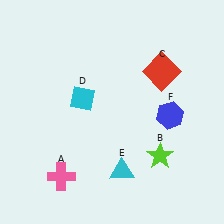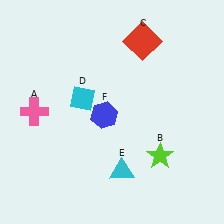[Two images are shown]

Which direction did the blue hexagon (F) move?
The blue hexagon (F) moved left.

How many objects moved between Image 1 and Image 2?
3 objects moved between the two images.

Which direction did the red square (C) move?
The red square (C) moved up.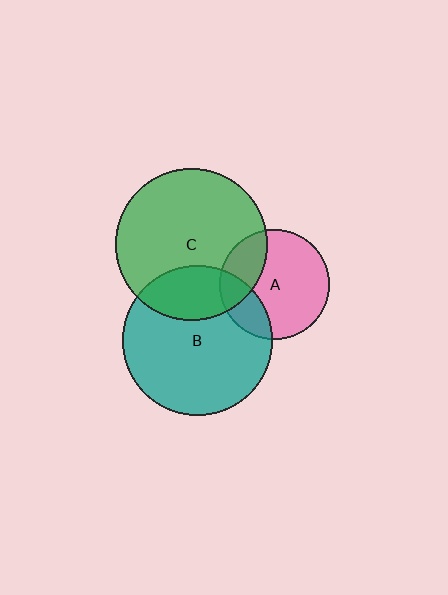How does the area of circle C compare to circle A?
Approximately 1.9 times.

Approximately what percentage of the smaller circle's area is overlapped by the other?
Approximately 25%.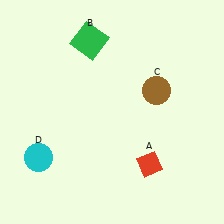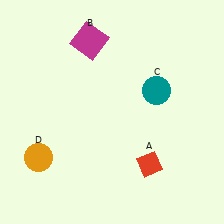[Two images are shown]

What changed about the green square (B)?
In Image 1, B is green. In Image 2, it changed to magenta.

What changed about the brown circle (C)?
In Image 1, C is brown. In Image 2, it changed to teal.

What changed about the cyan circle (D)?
In Image 1, D is cyan. In Image 2, it changed to orange.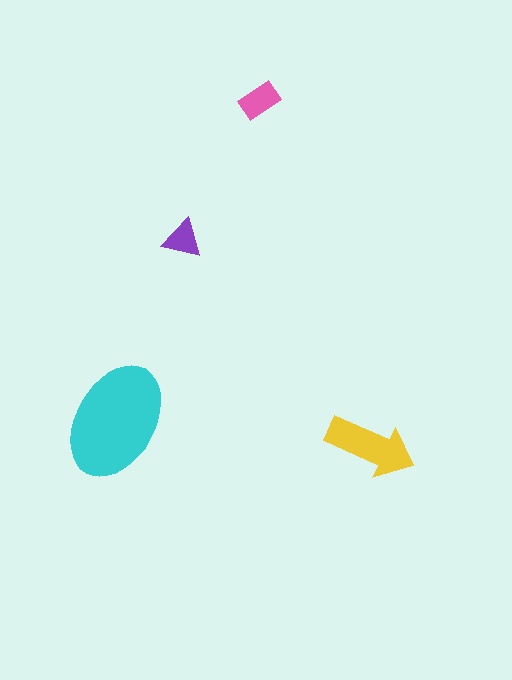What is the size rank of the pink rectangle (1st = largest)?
3rd.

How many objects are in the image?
There are 4 objects in the image.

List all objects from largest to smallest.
The cyan ellipse, the yellow arrow, the pink rectangle, the purple triangle.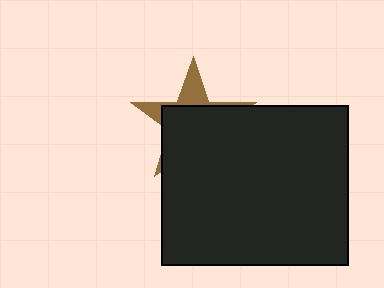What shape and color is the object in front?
The object in front is a black rectangle.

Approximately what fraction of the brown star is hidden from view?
Roughly 70% of the brown star is hidden behind the black rectangle.